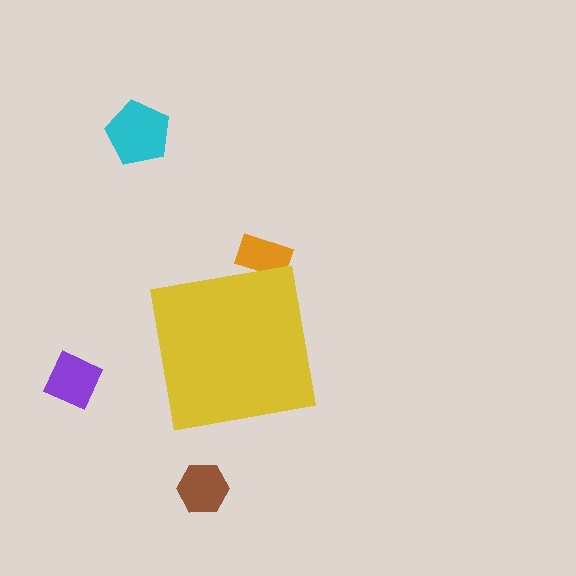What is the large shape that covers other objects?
A yellow square.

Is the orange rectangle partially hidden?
Yes, the orange rectangle is partially hidden behind the yellow square.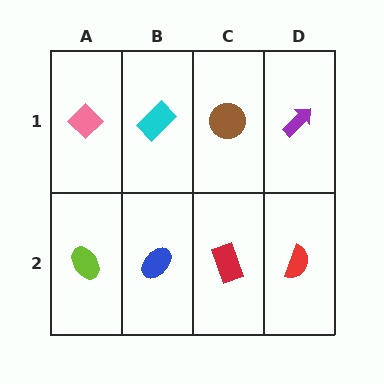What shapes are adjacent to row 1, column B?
A blue ellipse (row 2, column B), a pink diamond (row 1, column A), a brown circle (row 1, column C).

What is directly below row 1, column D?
A red semicircle.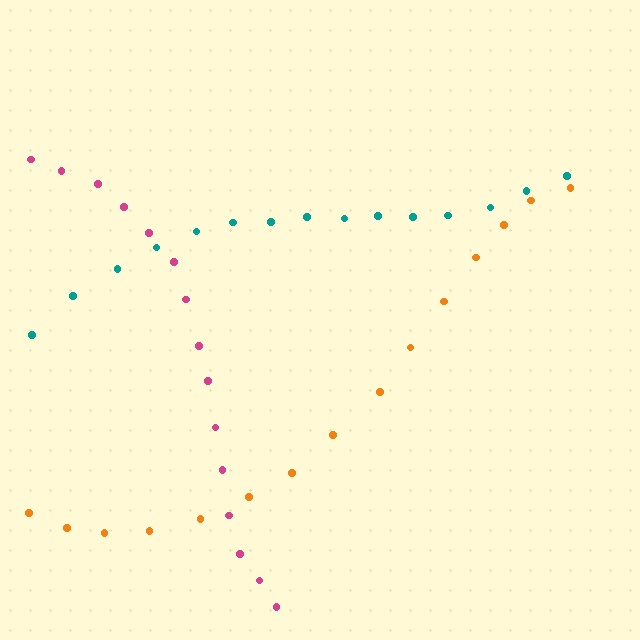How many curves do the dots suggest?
There are 3 distinct paths.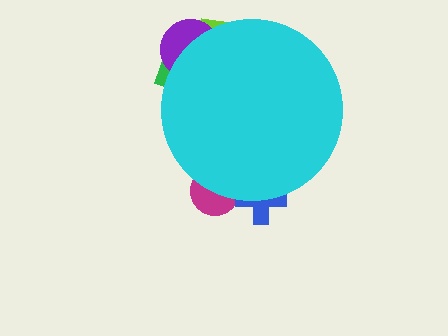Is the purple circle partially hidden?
Yes, the purple circle is partially hidden behind the cyan circle.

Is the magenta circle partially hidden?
Yes, the magenta circle is partially hidden behind the cyan circle.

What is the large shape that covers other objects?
A cyan circle.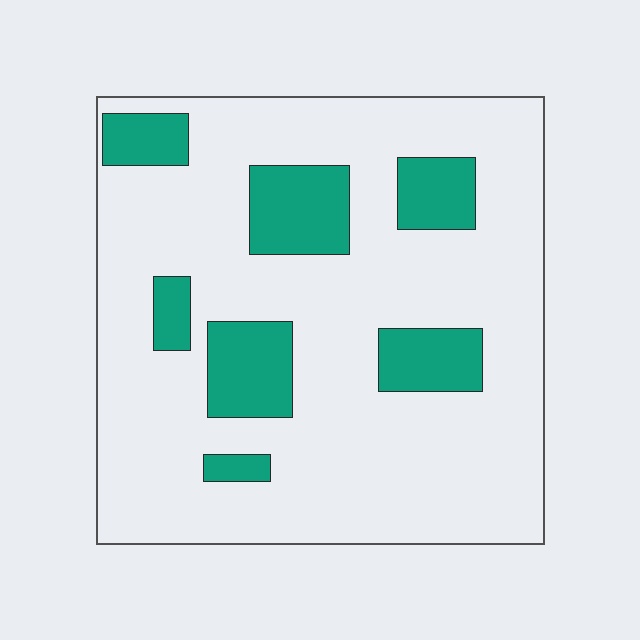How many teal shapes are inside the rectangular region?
7.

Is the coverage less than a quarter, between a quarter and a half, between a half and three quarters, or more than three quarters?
Less than a quarter.